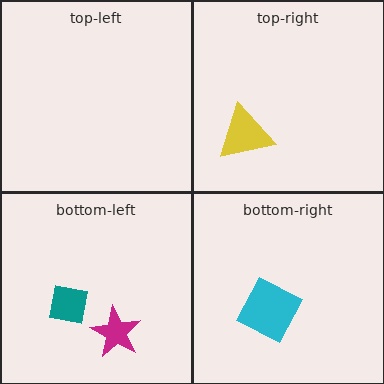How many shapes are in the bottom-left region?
2.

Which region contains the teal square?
The bottom-left region.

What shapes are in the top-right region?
The yellow triangle.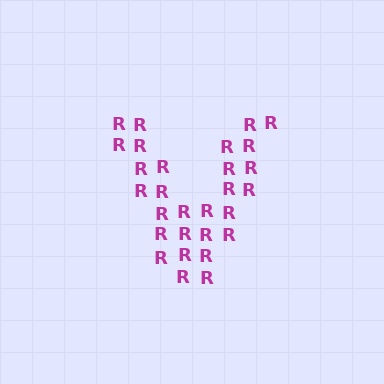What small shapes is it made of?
It is made of small letter R's.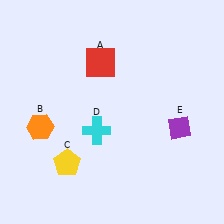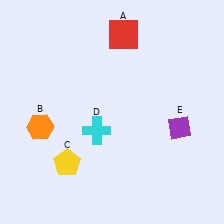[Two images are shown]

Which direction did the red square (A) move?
The red square (A) moved up.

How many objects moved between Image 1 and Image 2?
1 object moved between the two images.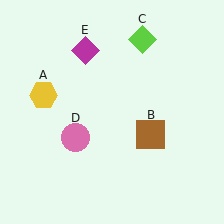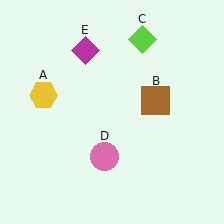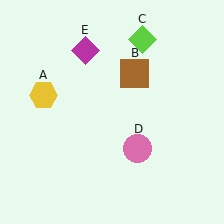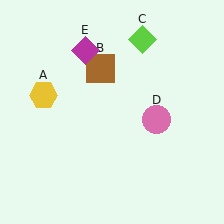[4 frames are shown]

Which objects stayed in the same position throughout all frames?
Yellow hexagon (object A) and lime diamond (object C) and magenta diamond (object E) remained stationary.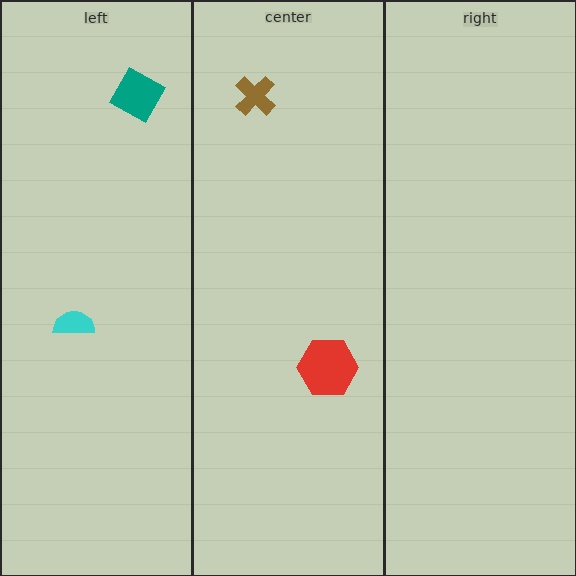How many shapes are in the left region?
2.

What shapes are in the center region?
The brown cross, the red hexagon.